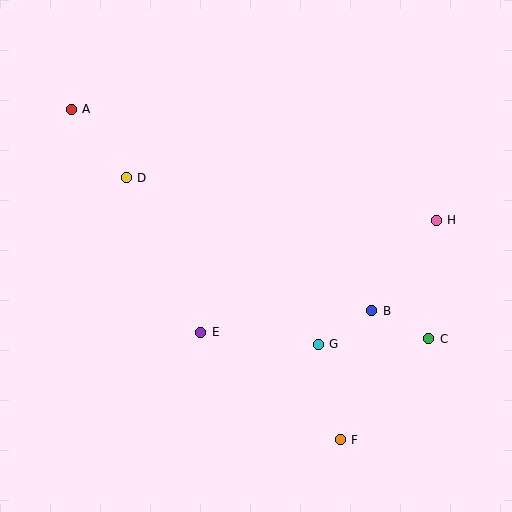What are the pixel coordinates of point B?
Point B is at (372, 311).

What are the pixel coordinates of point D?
Point D is at (126, 178).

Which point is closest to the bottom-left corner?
Point E is closest to the bottom-left corner.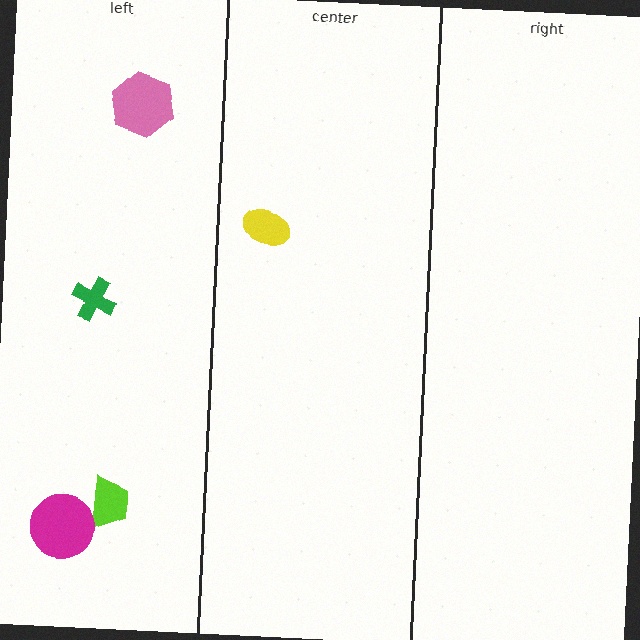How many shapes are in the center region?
1.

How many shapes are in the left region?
4.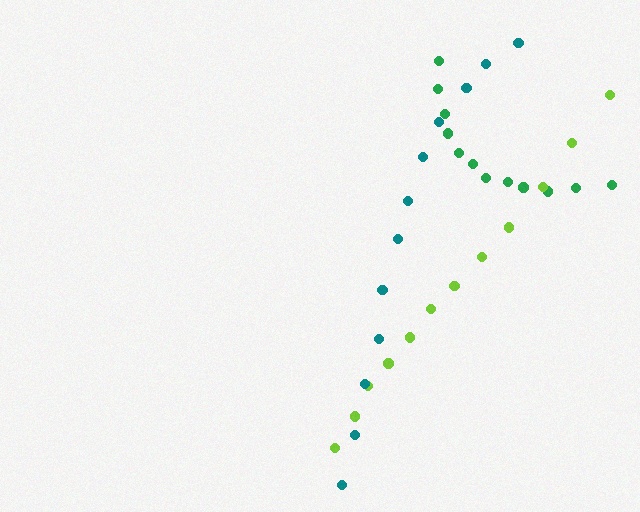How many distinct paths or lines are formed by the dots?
There are 3 distinct paths.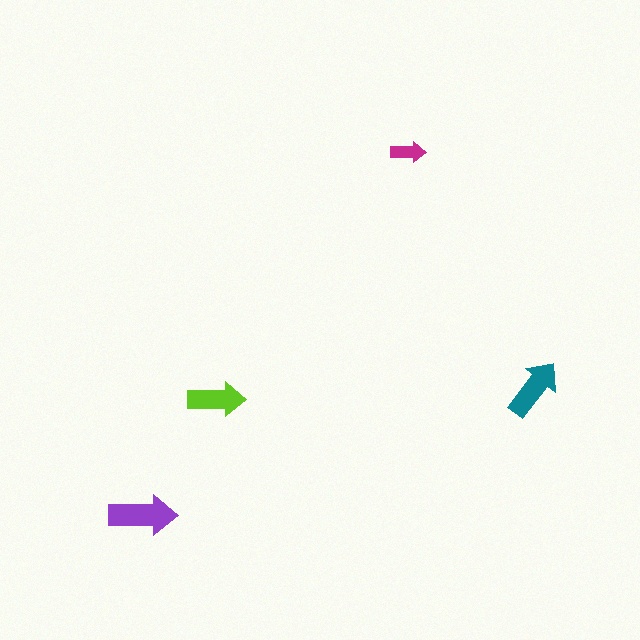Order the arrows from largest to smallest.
the purple one, the teal one, the lime one, the magenta one.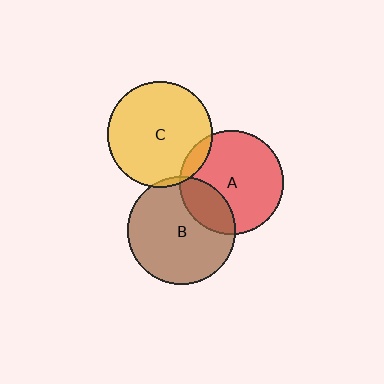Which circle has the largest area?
Circle B (brown).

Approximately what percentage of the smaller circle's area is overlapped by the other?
Approximately 5%.